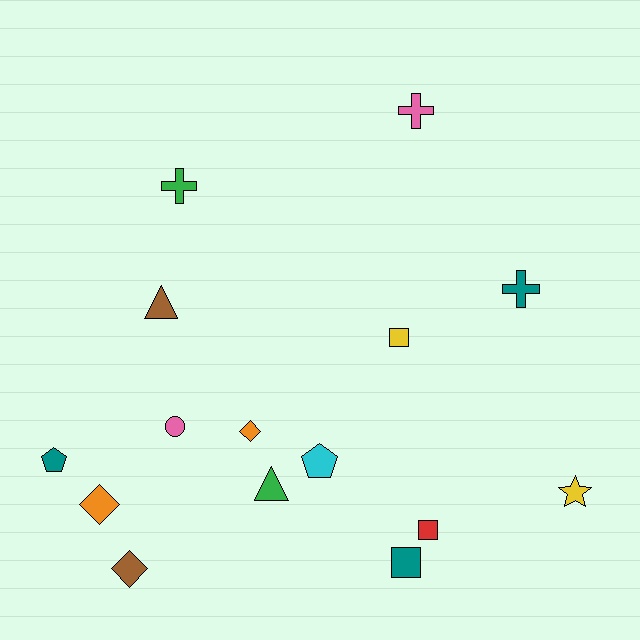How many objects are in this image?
There are 15 objects.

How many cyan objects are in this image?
There is 1 cyan object.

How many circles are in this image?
There is 1 circle.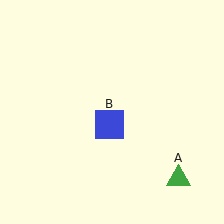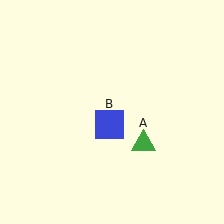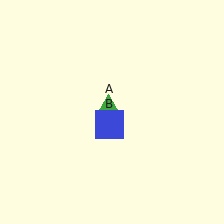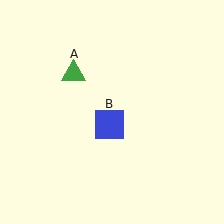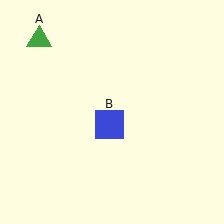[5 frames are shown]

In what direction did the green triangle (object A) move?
The green triangle (object A) moved up and to the left.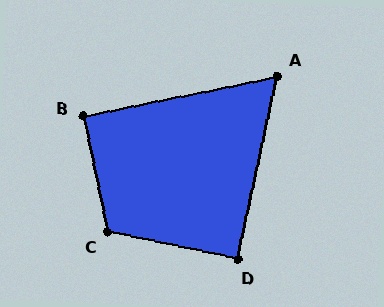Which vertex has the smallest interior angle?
A, at approximately 66 degrees.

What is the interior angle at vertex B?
Approximately 89 degrees (approximately right).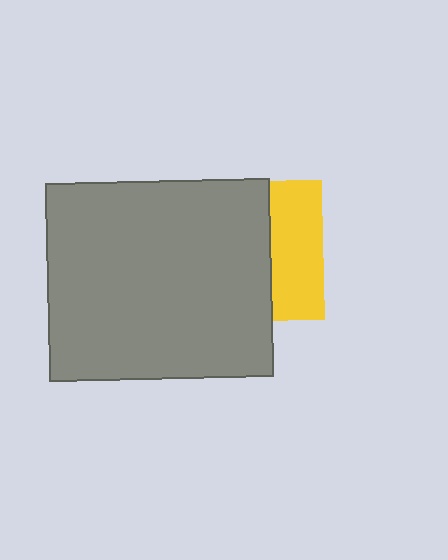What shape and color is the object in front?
The object in front is a gray rectangle.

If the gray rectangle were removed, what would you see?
You would see the complete yellow square.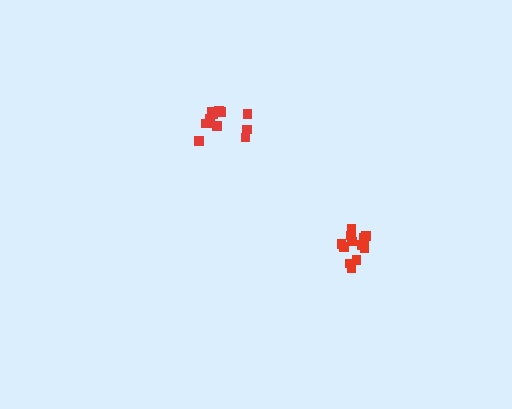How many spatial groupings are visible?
There are 2 spatial groupings.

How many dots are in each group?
Group 1: 12 dots, Group 2: 12 dots (24 total).